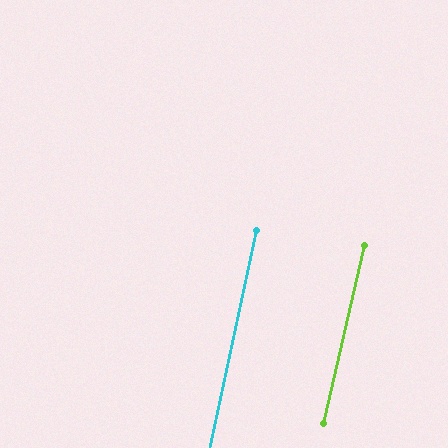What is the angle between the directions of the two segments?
Approximately 1 degree.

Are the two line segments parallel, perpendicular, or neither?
Parallel — their directions differ by only 0.9°.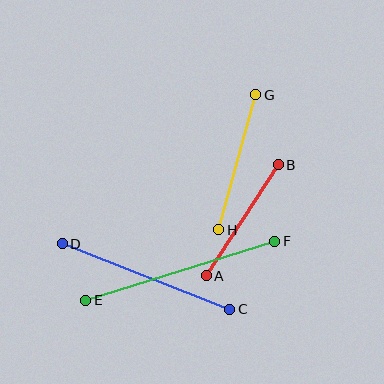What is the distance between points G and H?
The distance is approximately 140 pixels.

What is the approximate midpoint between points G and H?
The midpoint is at approximately (237, 162) pixels.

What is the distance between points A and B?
The distance is approximately 133 pixels.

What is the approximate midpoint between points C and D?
The midpoint is at approximately (146, 277) pixels.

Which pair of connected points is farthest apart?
Points E and F are farthest apart.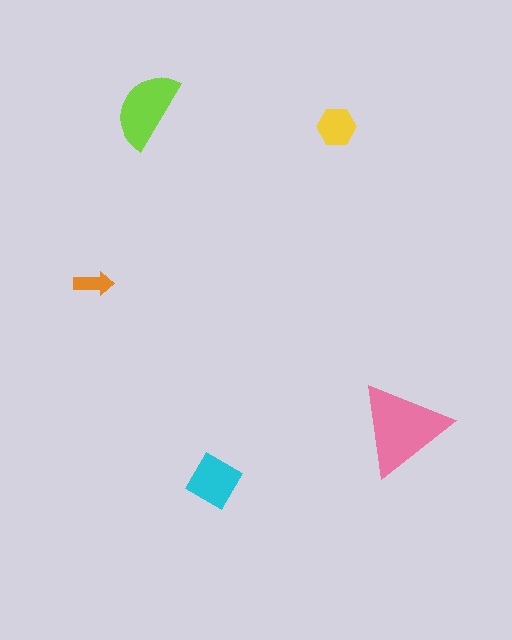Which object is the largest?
The pink triangle.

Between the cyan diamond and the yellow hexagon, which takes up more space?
The cyan diamond.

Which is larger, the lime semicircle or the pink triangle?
The pink triangle.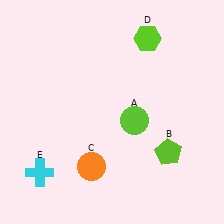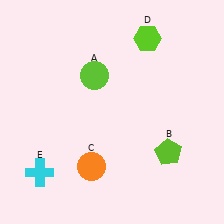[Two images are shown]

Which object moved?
The lime circle (A) moved up.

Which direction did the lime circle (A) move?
The lime circle (A) moved up.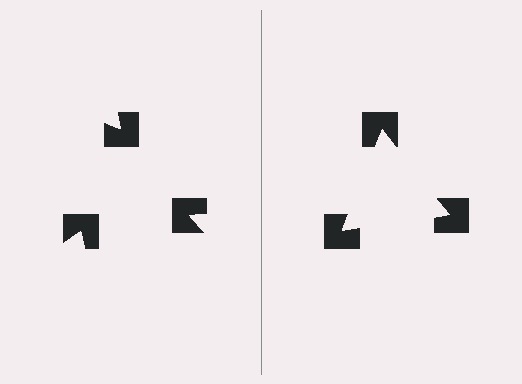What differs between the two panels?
The notched squares are positioned identically on both sides; only the wedge orientations differ. On the right they align to a triangle; on the left they are misaligned.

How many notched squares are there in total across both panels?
6 — 3 on each side.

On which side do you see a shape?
An illusory triangle appears on the right side. On the left side the wedge cuts are rotated, so no coherent shape forms.